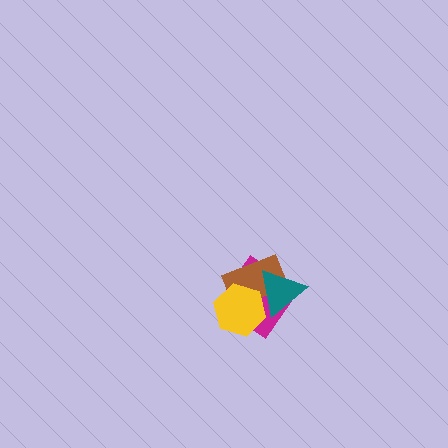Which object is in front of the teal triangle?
The yellow hexagon is in front of the teal triangle.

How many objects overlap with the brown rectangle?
3 objects overlap with the brown rectangle.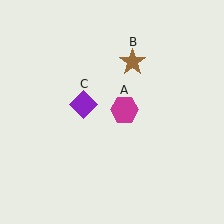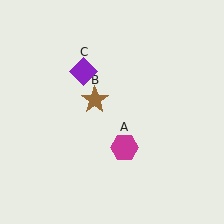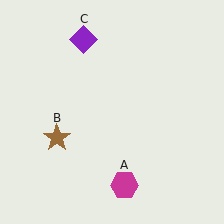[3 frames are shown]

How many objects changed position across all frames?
3 objects changed position: magenta hexagon (object A), brown star (object B), purple diamond (object C).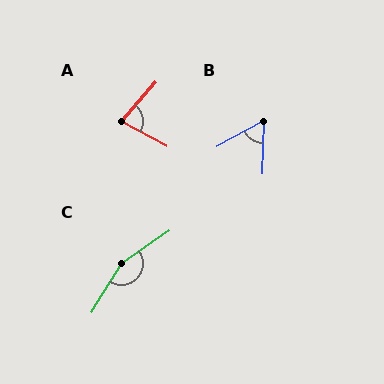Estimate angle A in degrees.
Approximately 77 degrees.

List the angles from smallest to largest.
B (60°), A (77°), C (157°).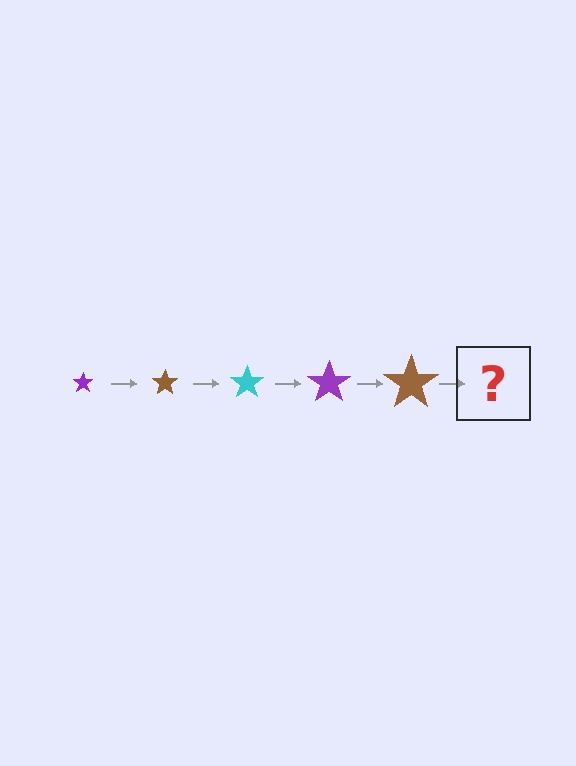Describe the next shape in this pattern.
It should be a cyan star, larger than the previous one.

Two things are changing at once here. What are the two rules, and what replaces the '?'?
The two rules are that the star grows larger each step and the color cycles through purple, brown, and cyan. The '?' should be a cyan star, larger than the previous one.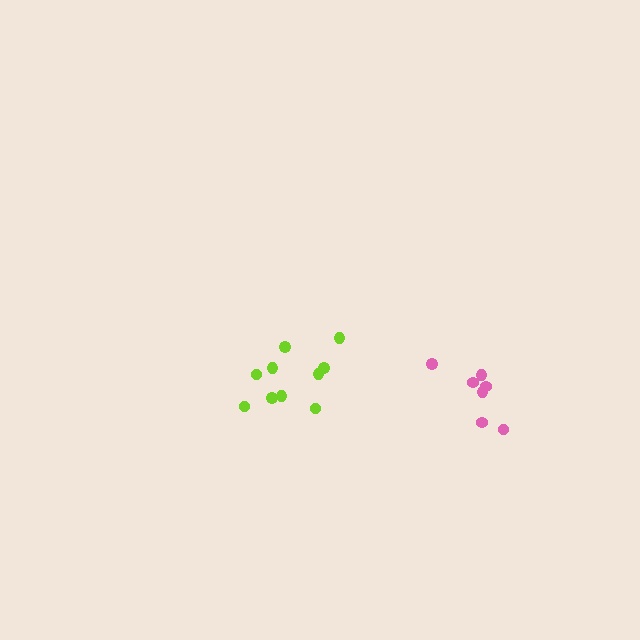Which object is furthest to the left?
The lime cluster is leftmost.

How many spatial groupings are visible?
There are 2 spatial groupings.